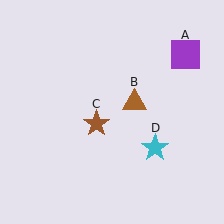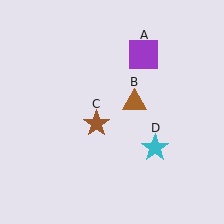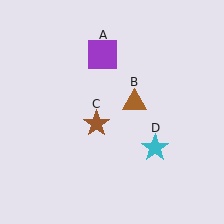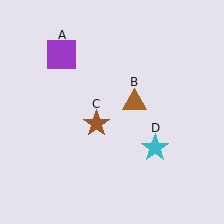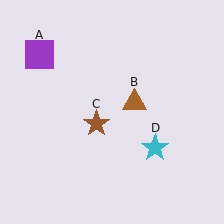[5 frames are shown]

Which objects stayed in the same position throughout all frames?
Brown triangle (object B) and brown star (object C) and cyan star (object D) remained stationary.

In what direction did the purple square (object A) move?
The purple square (object A) moved left.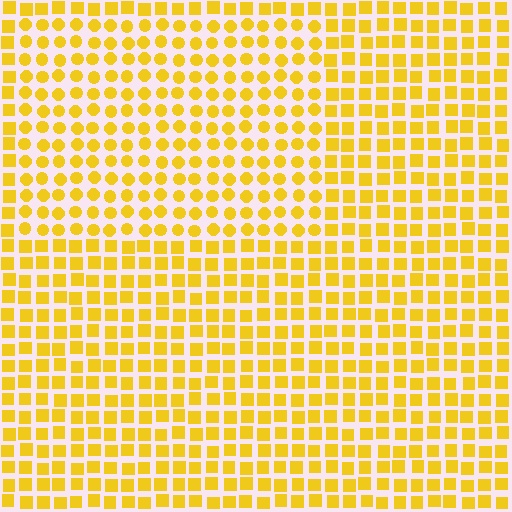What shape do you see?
I see a rectangle.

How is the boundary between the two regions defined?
The boundary is defined by a change in element shape: circles inside vs. squares outside. All elements share the same color and spacing.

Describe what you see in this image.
The image is filled with small yellow elements arranged in a uniform grid. A rectangle-shaped region contains circles, while the surrounding area contains squares. The boundary is defined purely by the change in element shape.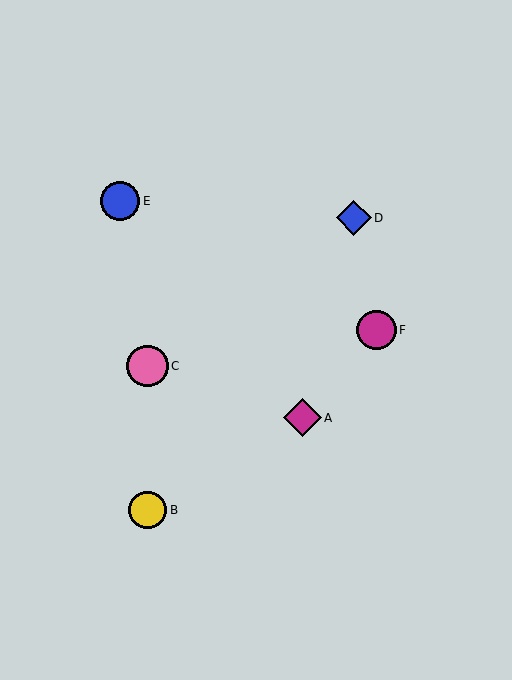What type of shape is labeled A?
Shape A is a magenta diamond.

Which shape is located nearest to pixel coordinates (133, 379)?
The pink circle (labeled C) at (147, 366) is nearest to that location.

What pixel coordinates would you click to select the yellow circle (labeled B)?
Click at (148, 510) to select the yellow circle B.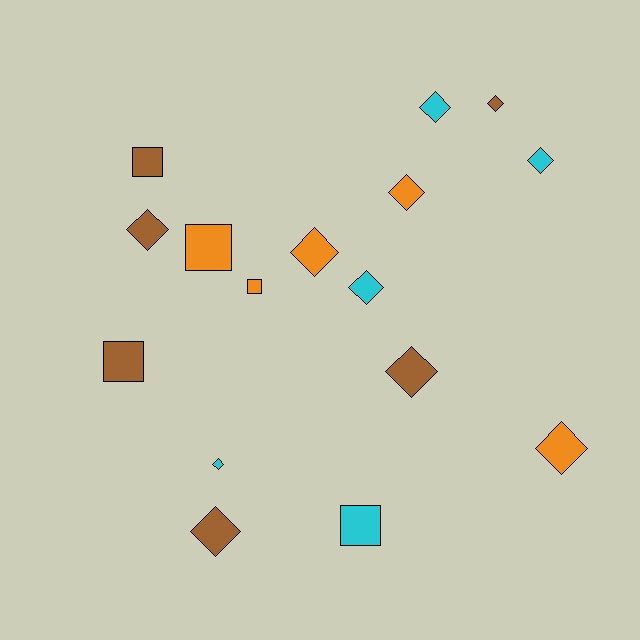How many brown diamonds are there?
There are 4 brown diamonds.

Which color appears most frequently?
Brown, with 6 objects.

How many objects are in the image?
There are 16 objects.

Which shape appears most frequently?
Diamond, with 11 objects.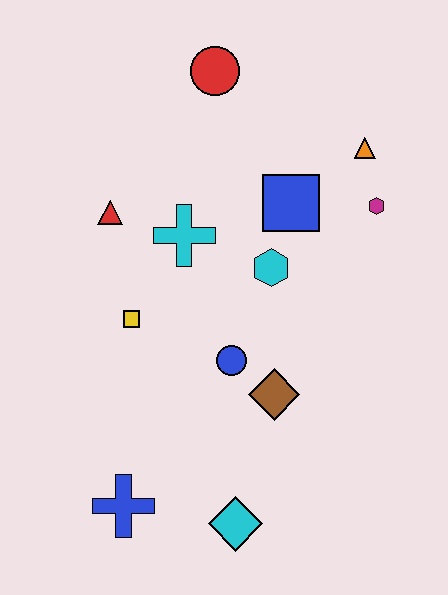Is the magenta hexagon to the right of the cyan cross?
Yes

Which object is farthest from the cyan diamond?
The red circle is farthest from the cyan diamond.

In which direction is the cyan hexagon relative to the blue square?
The cyan hexagon is below the blue square.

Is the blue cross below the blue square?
Yes